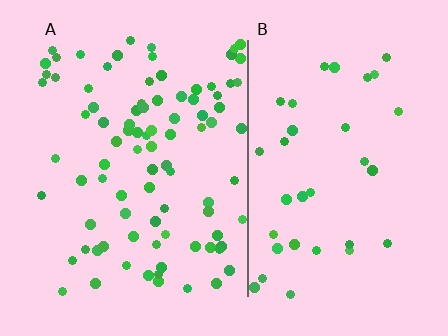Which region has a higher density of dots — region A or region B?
A (the left).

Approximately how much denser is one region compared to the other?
Approximately 2.5× — region A over region B.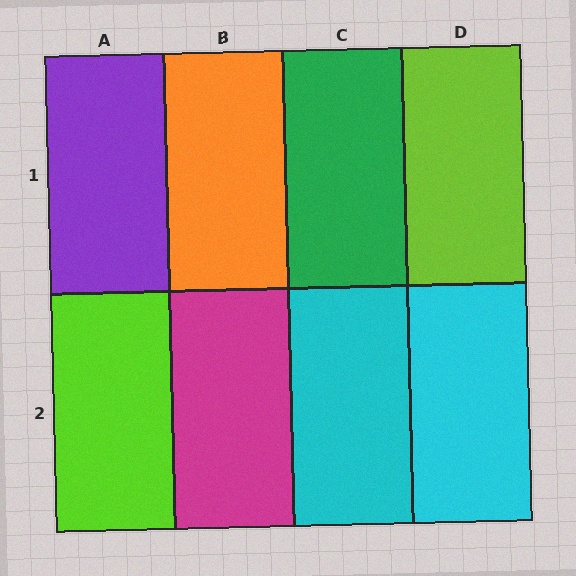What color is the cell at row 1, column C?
Green.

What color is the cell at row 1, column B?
Orange.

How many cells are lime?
2 cells are lime.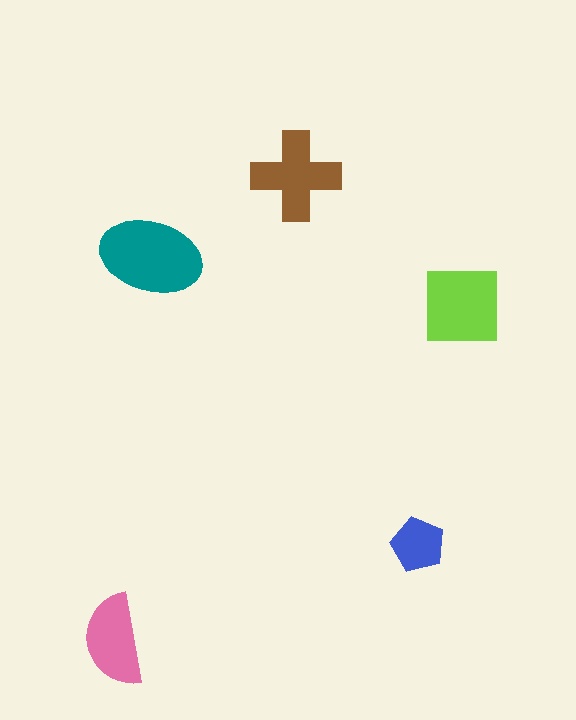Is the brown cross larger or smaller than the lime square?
Smaller.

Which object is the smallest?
The blue pentagon.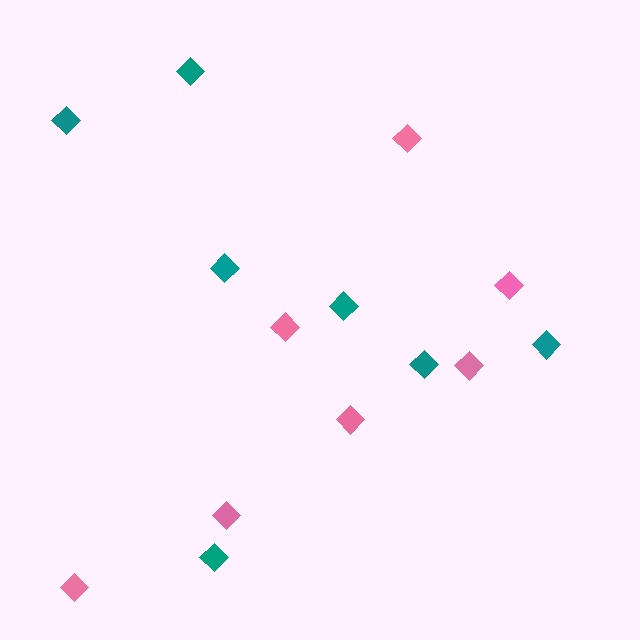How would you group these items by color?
There are 2 groups: one group of teal diamonds (7) and one group of pink diamonds (7).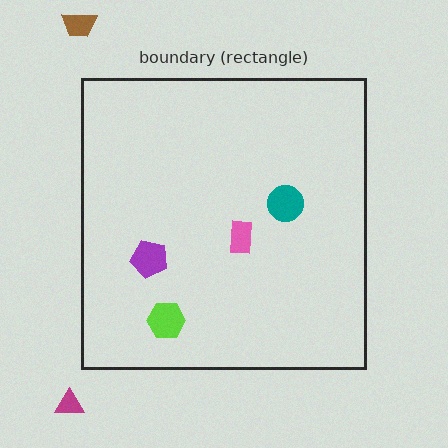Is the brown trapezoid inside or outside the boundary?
Outside.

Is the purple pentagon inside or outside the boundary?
Inside.